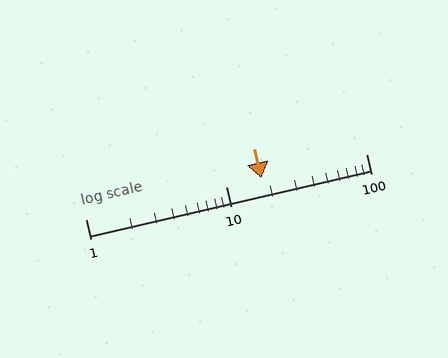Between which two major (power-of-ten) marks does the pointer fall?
The pointer is between 10 and 100.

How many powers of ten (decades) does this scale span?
The scale spans 2 decades, from 1 to 100.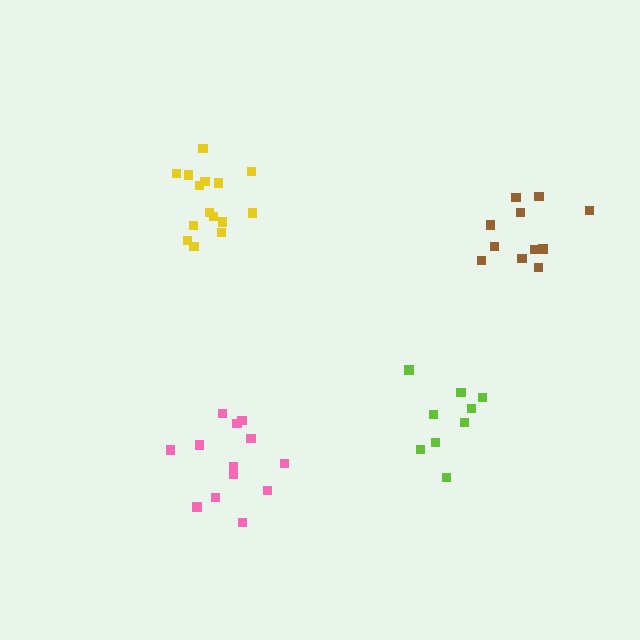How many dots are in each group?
Group 1: 9 dots, Group 2: 15 dots, Group 3: 13 dots, Group 4: 11 dots (48 total).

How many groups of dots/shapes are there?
There are 4 groups.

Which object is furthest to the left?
The yellow cluster is leftmost.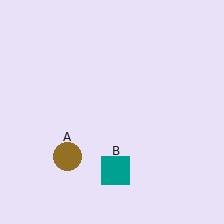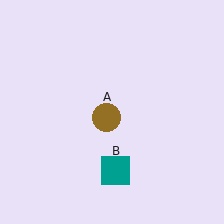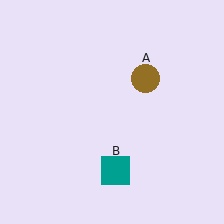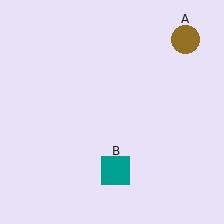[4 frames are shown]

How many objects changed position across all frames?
1 object changed position: brown circle (object A).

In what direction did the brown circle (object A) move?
The brown circle (object A) moved up and to the right.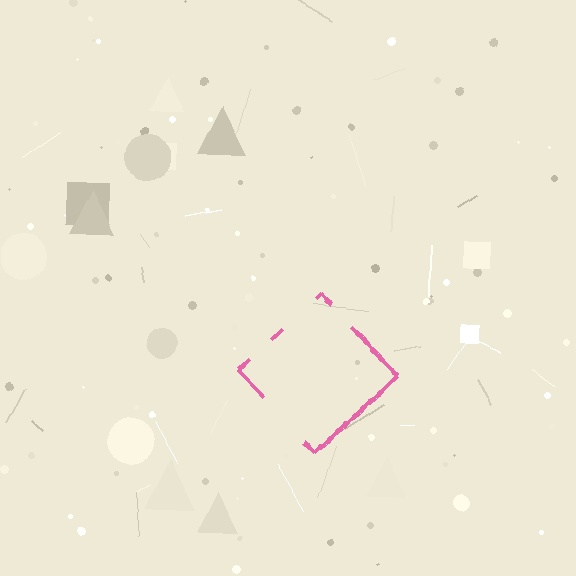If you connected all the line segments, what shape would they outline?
They would outline a diamond.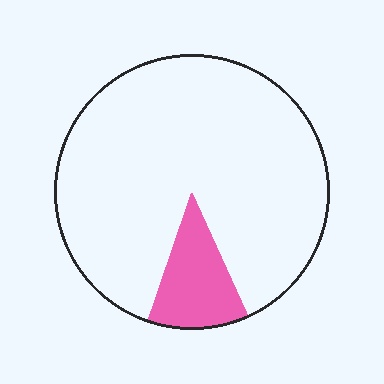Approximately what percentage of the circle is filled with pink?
Approximately 10%.